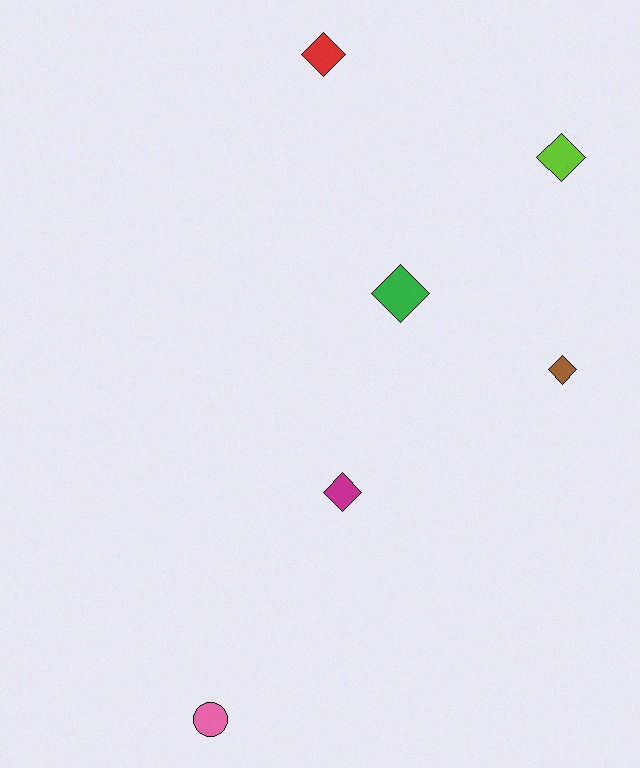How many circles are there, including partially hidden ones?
There is 1 circle.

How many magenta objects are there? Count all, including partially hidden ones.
There is 1 magenta object.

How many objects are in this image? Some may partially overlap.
There are 6 objects.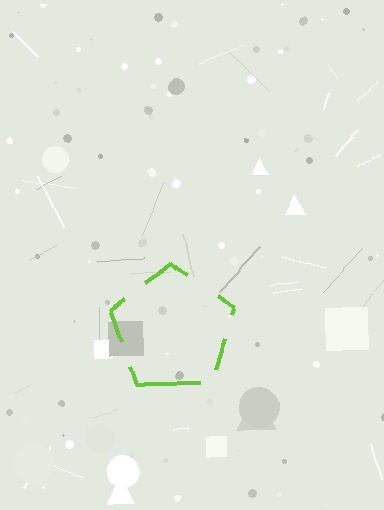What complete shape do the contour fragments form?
The contour fragments form a pentagon.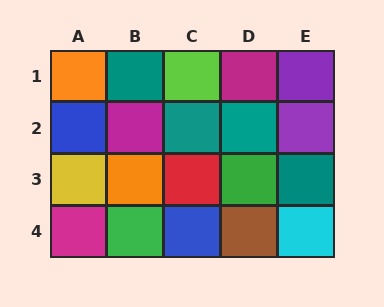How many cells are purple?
2 cells are purple.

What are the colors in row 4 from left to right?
Magenta, green, blue, brown, cyan.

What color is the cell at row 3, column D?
Green.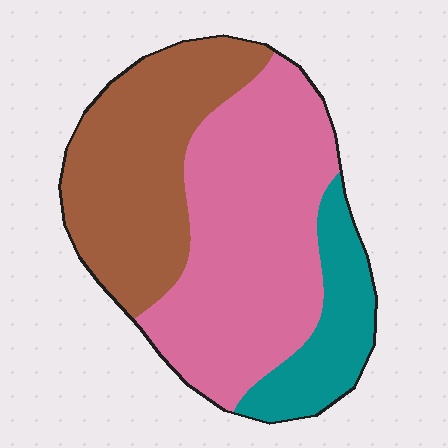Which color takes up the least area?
Teal, at roughly 15%.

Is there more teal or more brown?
Brown.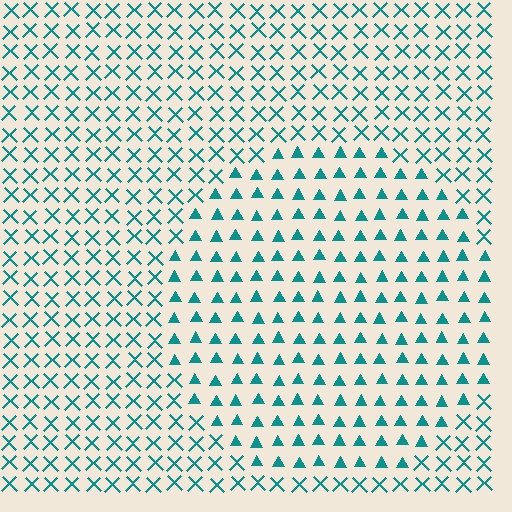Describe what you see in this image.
The image is filled with small teal elements arranged in a uniform grid. A circle-shaped region contains triangles, while the surrounding area contains X marks. The boundary is defined purely by the change in element shape.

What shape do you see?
I see a circle.